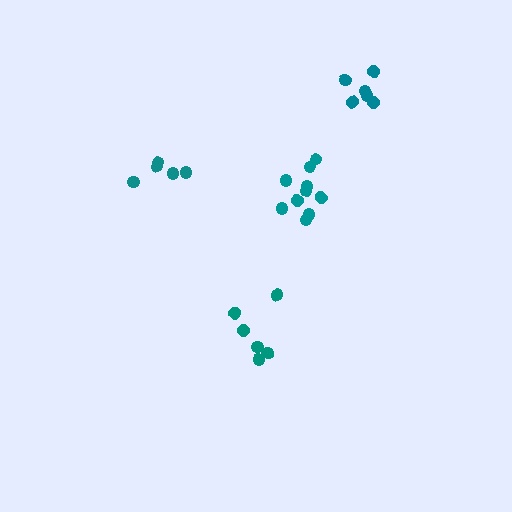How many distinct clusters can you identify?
There are 4 distinct clusters.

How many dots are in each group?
Group 1: 10 dots, Group 2: 6 dots, Group 3: 5 dots, Group 4: 6 dots (27 total).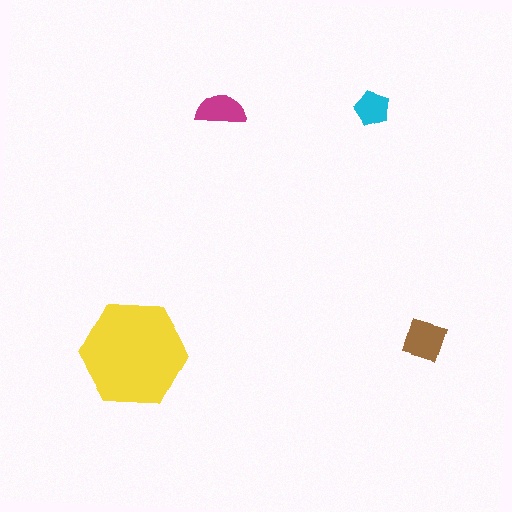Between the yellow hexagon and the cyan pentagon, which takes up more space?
The yellow hexagon.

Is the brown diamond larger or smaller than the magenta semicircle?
Larger.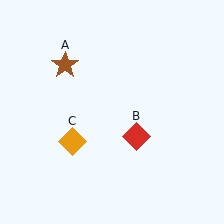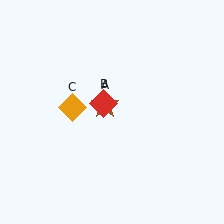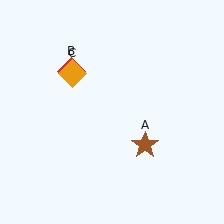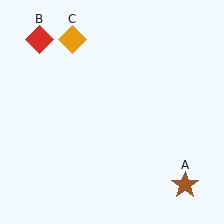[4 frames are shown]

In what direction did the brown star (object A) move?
The brown star (object A) moved down and to the right.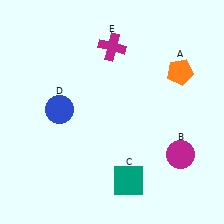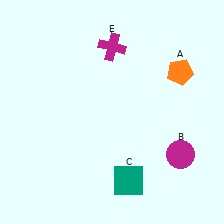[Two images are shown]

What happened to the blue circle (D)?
The blue circle (D) was removed in Image 2. It was in the top-left area of Image 1.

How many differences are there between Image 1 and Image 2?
There is 1 difference between the two images.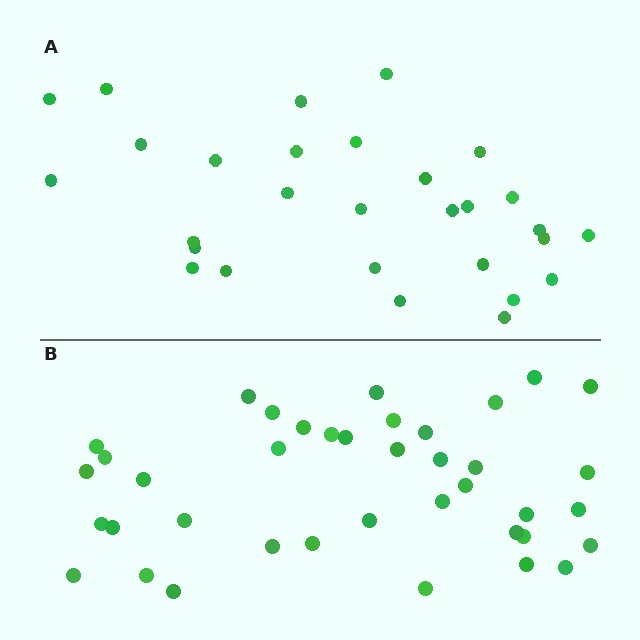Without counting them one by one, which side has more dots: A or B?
Region B (the bottom region) has more dots.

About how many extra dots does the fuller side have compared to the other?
Region B has roughly 10 or so more dots than region A.